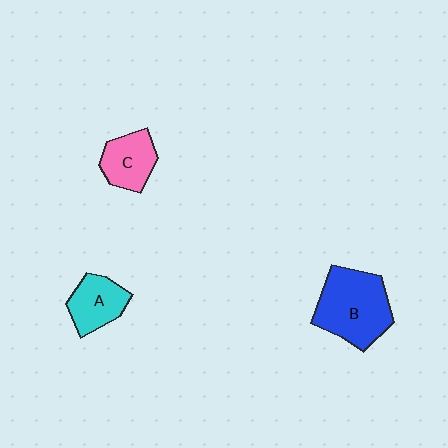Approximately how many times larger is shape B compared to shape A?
Approximately 1.8 times.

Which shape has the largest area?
Shape B (blue).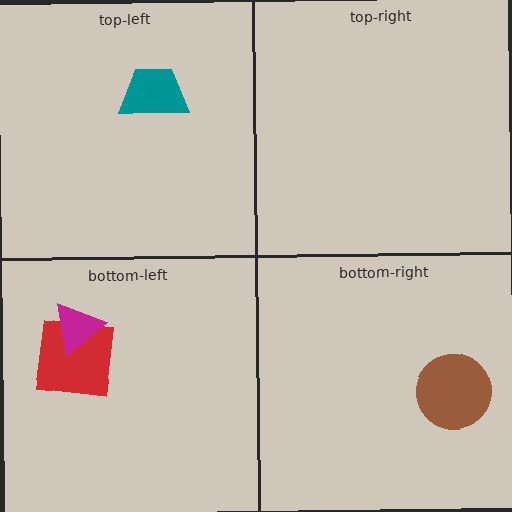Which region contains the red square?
The bottom-left region.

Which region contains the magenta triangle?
The bottom-left region.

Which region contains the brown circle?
The bottom-right region.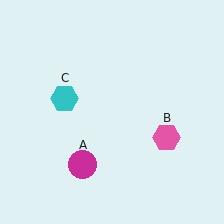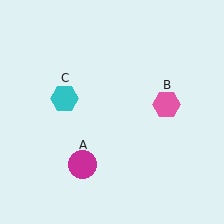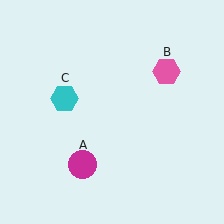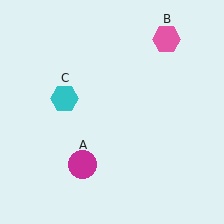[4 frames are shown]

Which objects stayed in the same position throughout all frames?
Magenta circle (object A) and cyan hexagon (object C) remained stationary.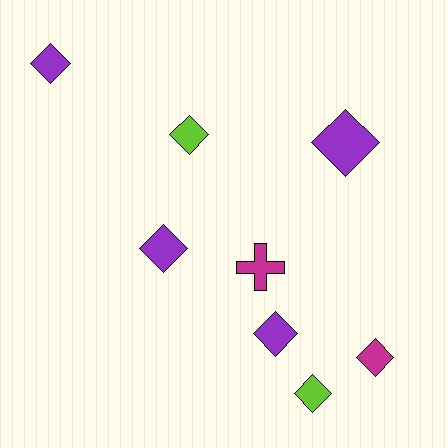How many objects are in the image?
There are 8 objects.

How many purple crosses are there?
There are no purple crosses.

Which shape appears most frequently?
Diamond, with 7 objects.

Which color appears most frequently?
Purple, with 4 objects.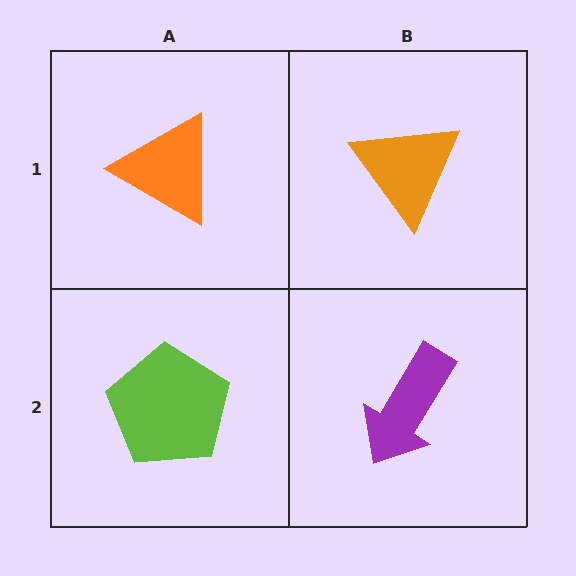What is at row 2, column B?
A purple arrow.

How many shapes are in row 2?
2 shapes.